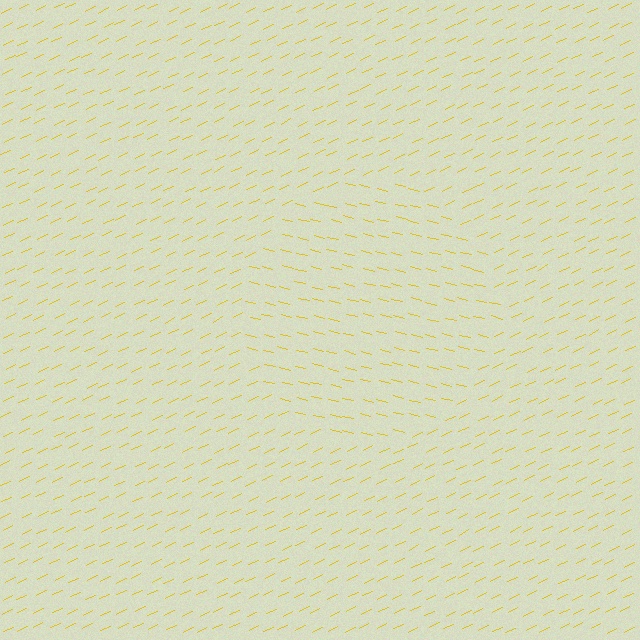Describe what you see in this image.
The image is filled with small yellow line segments. A circle region in the image has lines oriented differently from the surrounding lines, creating a visible texture boundary.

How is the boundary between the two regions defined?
The boundary is defined purely by a change in line orientation (approximately 40 degrees difference). All lines are the same color and thickness.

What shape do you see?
I see a circle.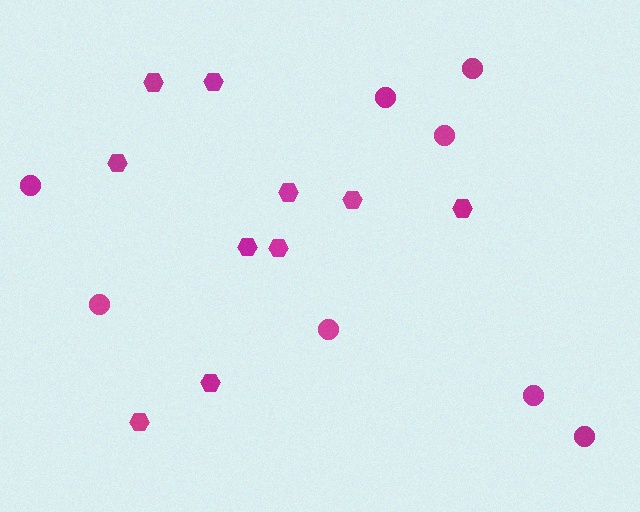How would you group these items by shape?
There are 2 groups: one group of circles (8) and one group of hexagons (10).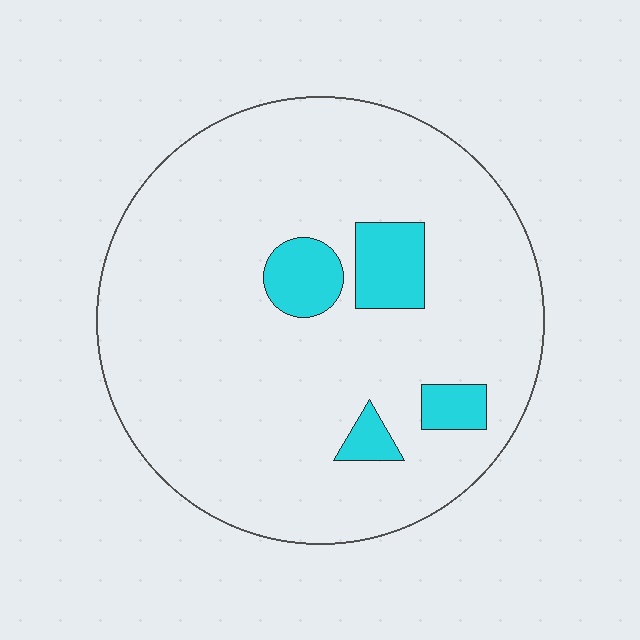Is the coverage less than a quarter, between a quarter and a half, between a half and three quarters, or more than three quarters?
Less than a quarter.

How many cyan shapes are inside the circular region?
4.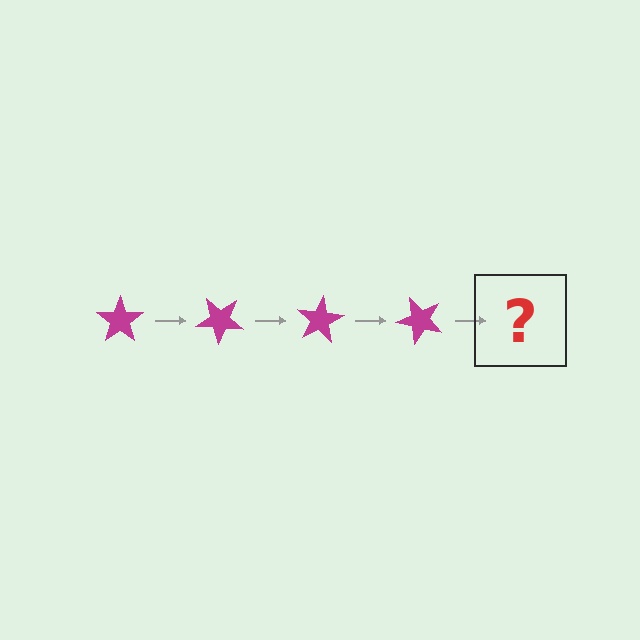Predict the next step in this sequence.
The next step is a magenta star rotated 160 degrees.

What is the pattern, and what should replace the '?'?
The pattern is that the star rotates 40 degrees each step. The '?' should be a magenta star rotated 160 degrees.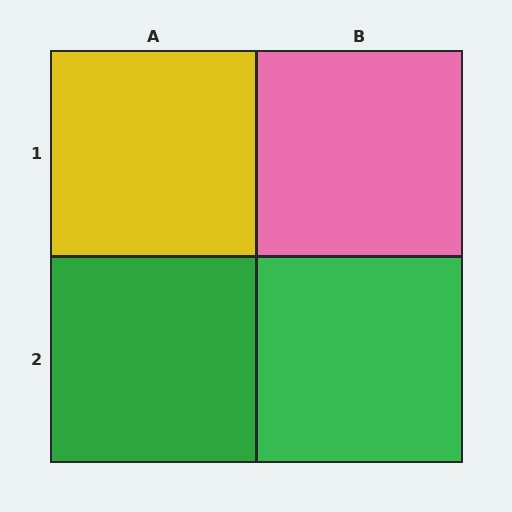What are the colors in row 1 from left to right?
Yellow, pink.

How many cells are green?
2 cells are green.